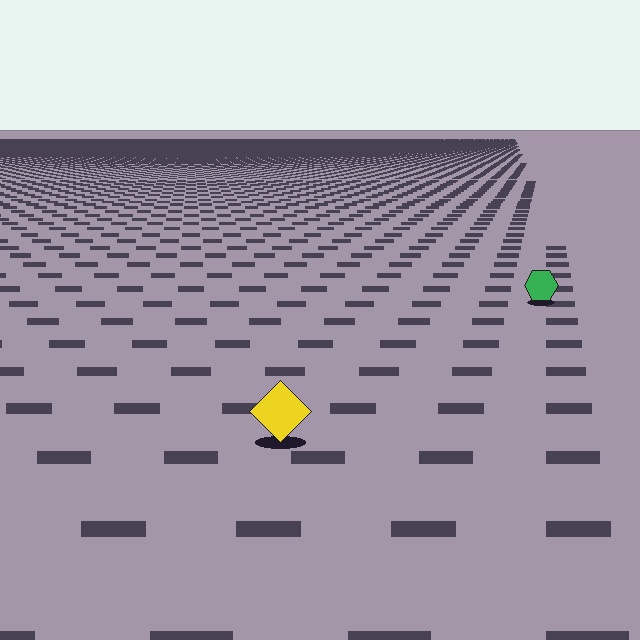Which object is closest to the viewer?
The yellow diamond is closest. The texture marks near it are larger and more spread out.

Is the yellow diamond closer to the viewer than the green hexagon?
Yes. The yellow diamond is closer — you can tell from the texture gradient: the ground texture is coarser near it.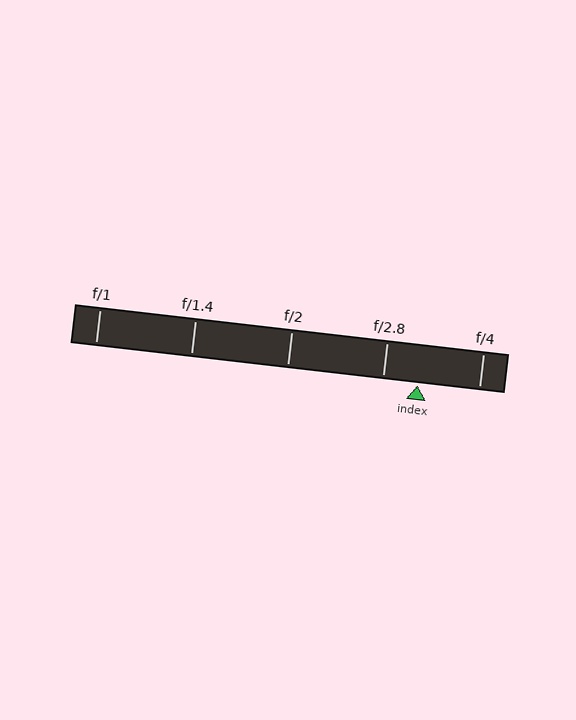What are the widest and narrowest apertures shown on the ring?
The widest aperture shown is f/1 and the narrowest is f/4.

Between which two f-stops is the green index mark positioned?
The index mark is between f/2.8 and f/4.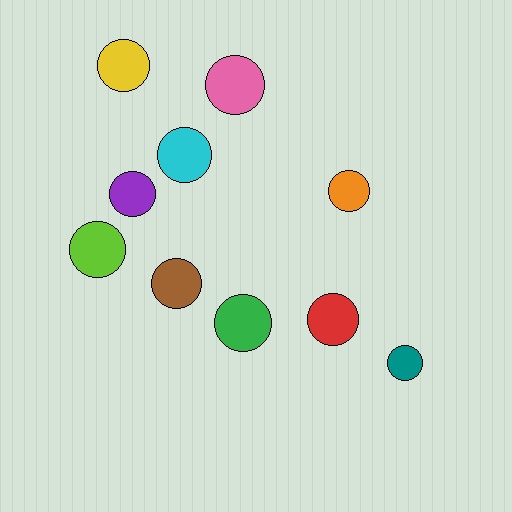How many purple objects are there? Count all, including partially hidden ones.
There is 1 purple object.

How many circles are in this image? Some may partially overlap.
There are 10 circles.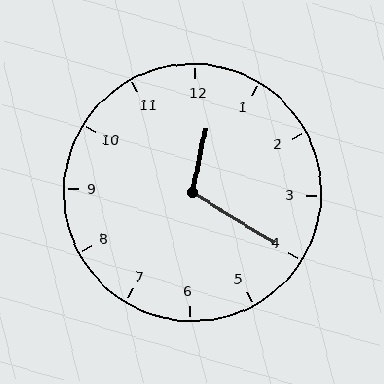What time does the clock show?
12:20.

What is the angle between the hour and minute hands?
Approximately 110 degrees.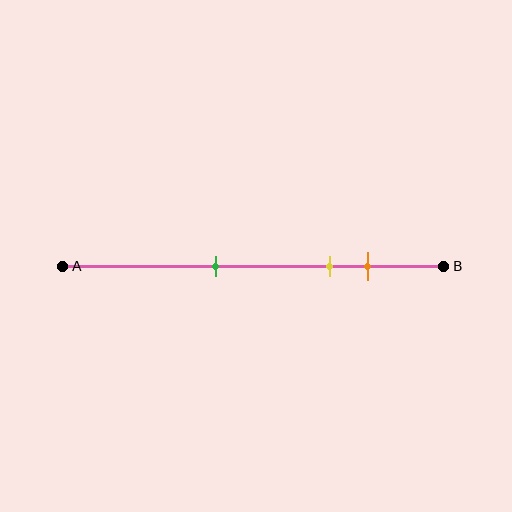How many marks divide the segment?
There are 3 marks dividing the segment.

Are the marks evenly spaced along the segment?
No, the marks are not evenly spaced.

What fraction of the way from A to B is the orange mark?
The orange mark is approximately 80% (0.8) of the way from A to B.